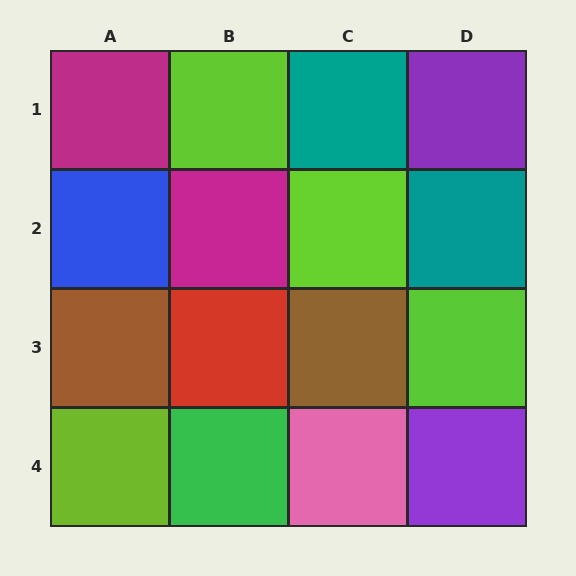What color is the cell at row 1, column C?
Teal.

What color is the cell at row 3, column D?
Lime.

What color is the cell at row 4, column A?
Lime.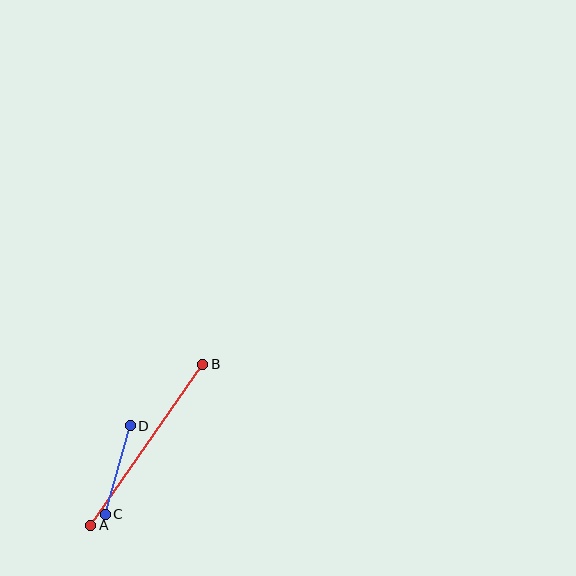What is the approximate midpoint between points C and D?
The midpoint is at approximately (118, 470) pixels.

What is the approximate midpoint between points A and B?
The midpoint is at approximately (147, 445) pixels.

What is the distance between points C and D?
The distance is approximately 92 pixels.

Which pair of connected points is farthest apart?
Points A and B are farthest apart.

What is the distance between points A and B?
The distance is approximately 196 pixels.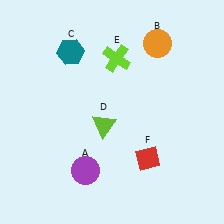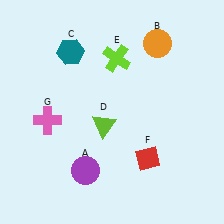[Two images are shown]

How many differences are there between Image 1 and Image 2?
There is 1 difference between the two images.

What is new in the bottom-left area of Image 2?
A pink cross (G) was added in the bottom-left area of Image 2.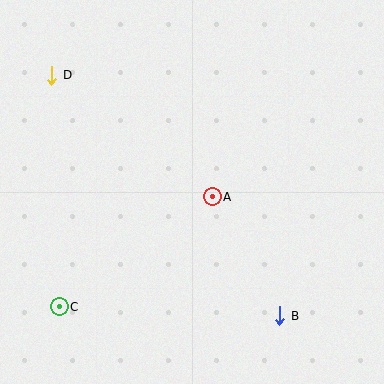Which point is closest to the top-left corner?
Point D is closest to the top-left corner.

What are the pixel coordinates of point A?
Point A is at (212, 197).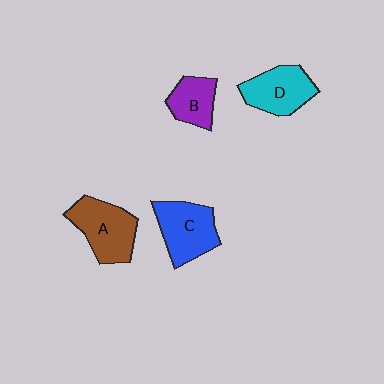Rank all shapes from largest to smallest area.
From largest to smallest: A (brown), C (blue), D (cyan), B (purple).